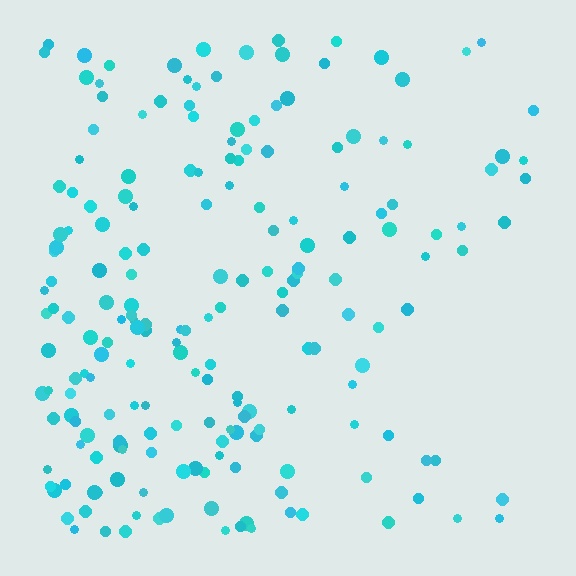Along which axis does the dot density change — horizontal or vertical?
Horizontal.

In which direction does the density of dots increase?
From right to left, with the left side densest.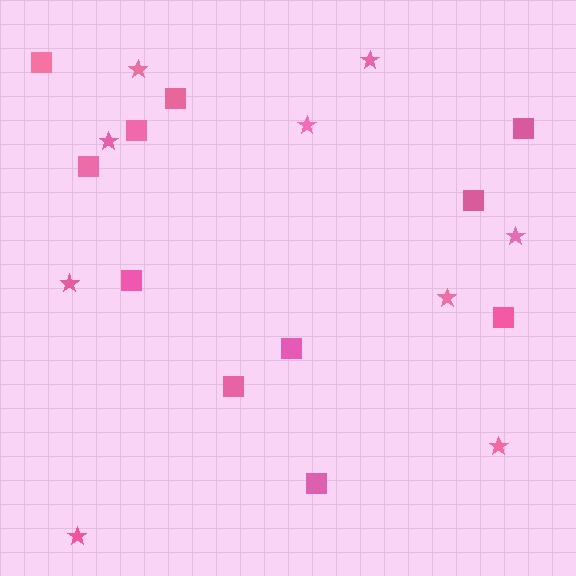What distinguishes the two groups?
There are 2 groups: one group of stars (9) and one group of squares (11).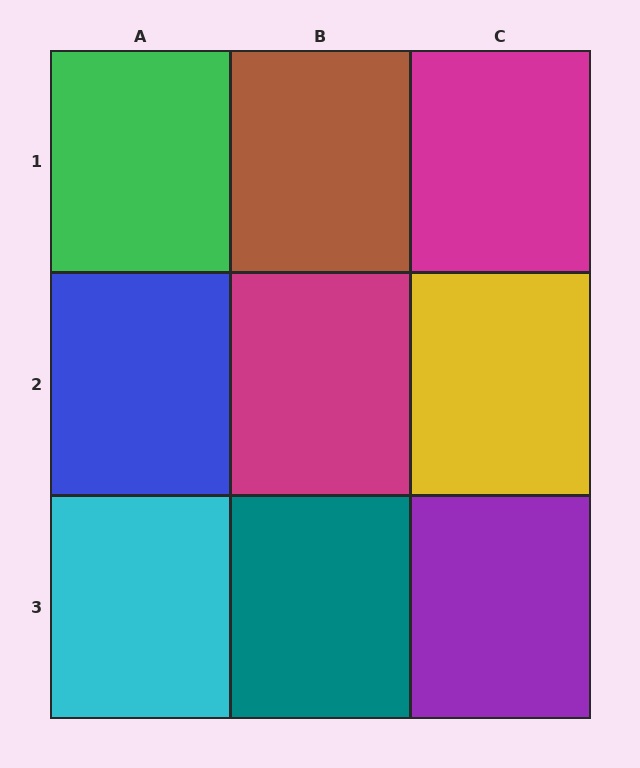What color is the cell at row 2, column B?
Magenta.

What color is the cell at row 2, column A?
Blue.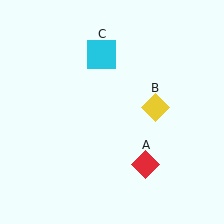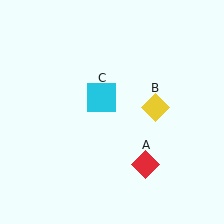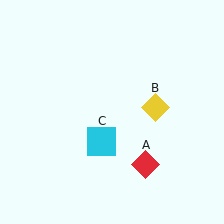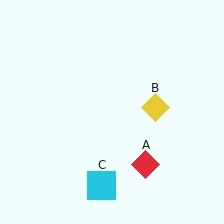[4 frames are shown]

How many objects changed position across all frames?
1 object changed position: cyan square (object C).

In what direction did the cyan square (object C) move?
The cyan square (object C) moved down.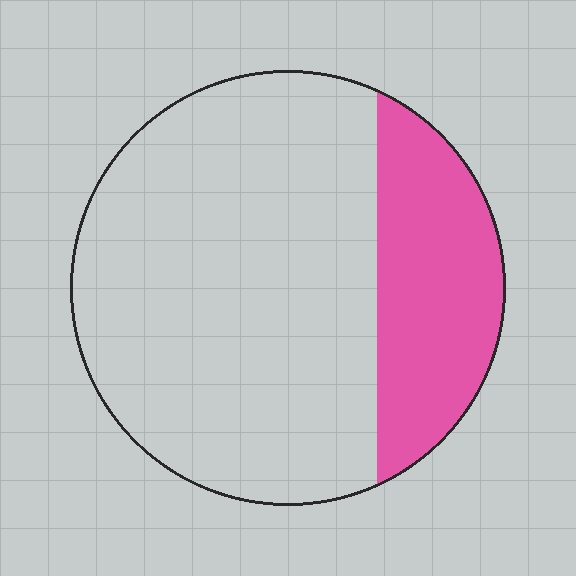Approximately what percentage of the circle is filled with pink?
Approximately 25%.